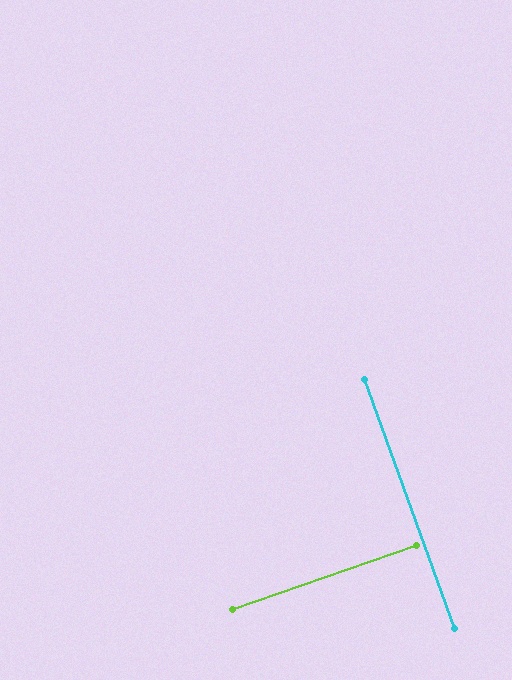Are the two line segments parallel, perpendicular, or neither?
Perpendicular — they meet at approximately 89°.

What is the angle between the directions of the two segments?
Approximately 89 degrees.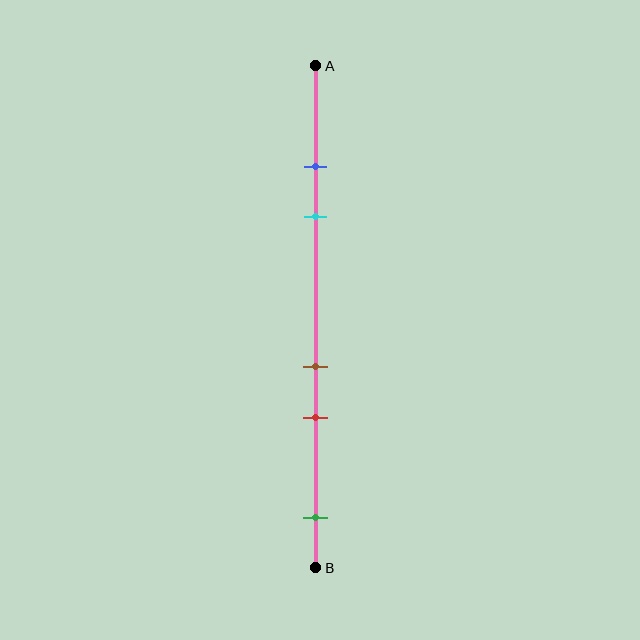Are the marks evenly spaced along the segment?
No, the marks are not evenly spaced.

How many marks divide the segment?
There are 5 marks dividing the segment.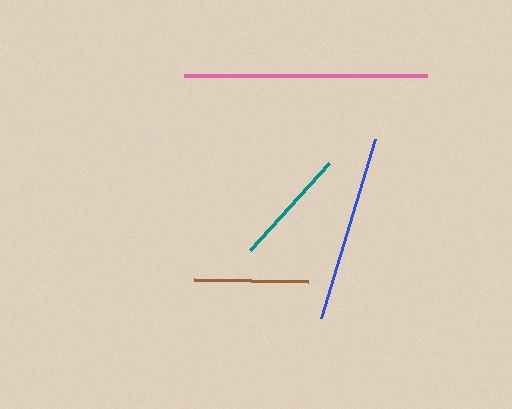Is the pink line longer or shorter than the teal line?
The pink line is longer than the teal line.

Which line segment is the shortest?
The brown line is the shortest at approximately 114 pixels.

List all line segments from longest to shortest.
From longest to shortest: pink, blue, teal, brown.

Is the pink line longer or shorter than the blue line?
The pink line is longer than the blue line.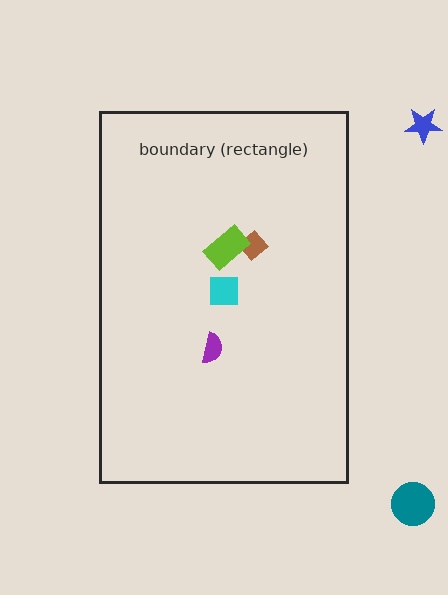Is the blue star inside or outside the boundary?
Outside.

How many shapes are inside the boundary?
4 inside, 2 outside.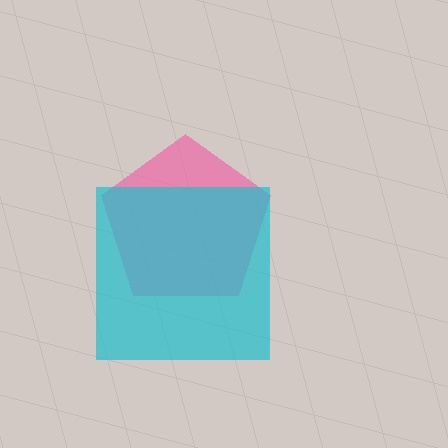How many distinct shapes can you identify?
There are 2 distinct shapes: a pink pentagon, a cyan square.